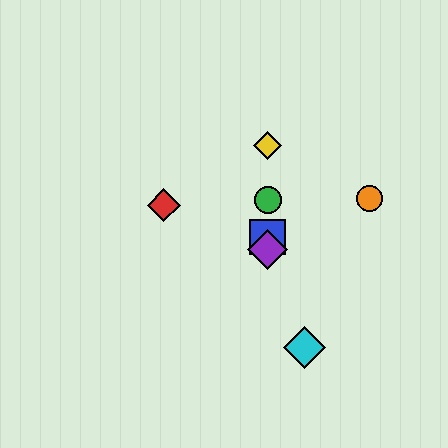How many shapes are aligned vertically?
4 shapes (the blue square, the green circle, the yellow diamond, the purple diamond) are aligned vertically.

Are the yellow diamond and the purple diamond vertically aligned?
Yes, both are at x≈268.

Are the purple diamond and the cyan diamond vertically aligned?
No, the purple diamond is at x≈268 and the cyan diamond is at x≈305.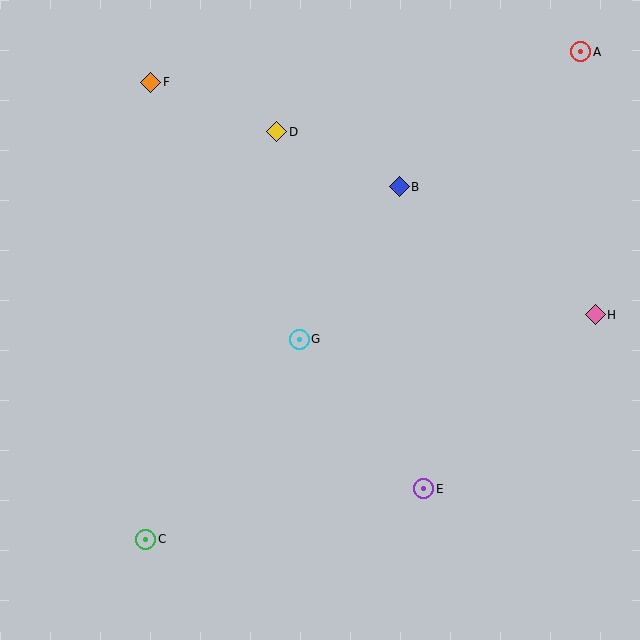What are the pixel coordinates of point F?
Point F is at (151, 82).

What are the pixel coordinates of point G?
Point G is at (299, 339).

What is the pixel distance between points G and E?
The distance between G and E is 195 pixels.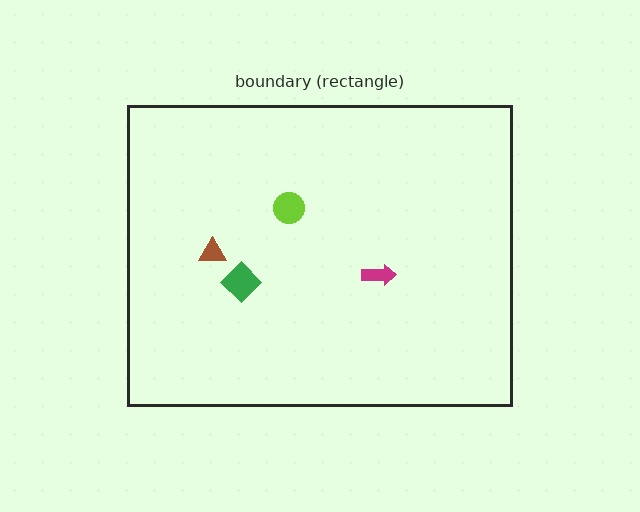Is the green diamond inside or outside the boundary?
Inside.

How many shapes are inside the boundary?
4 inside, 0 outside.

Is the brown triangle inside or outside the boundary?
Inside.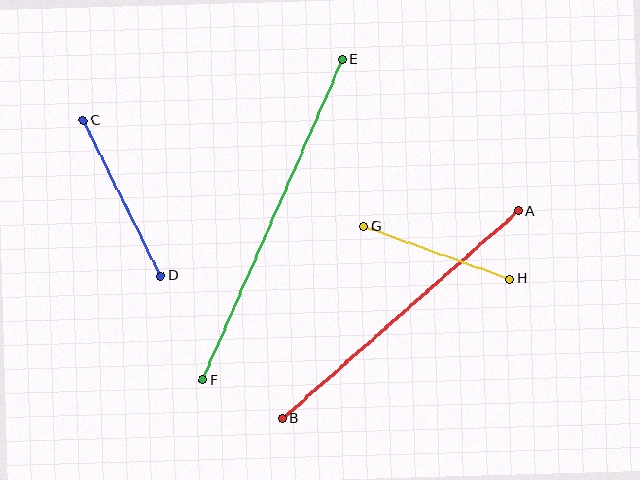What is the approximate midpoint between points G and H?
The midpoint is at approximately (437, 253) pixels.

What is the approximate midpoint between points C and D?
The midpoint is at approximately (122, 198) pixels.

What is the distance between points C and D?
The distance is approximately 174 pixels.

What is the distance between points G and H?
The distance is approximately 155 pixels.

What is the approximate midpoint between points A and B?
The midpoint is at approximately (400, 315) pixels.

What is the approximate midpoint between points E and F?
The midpoint is at approximately (272, 220) pixels.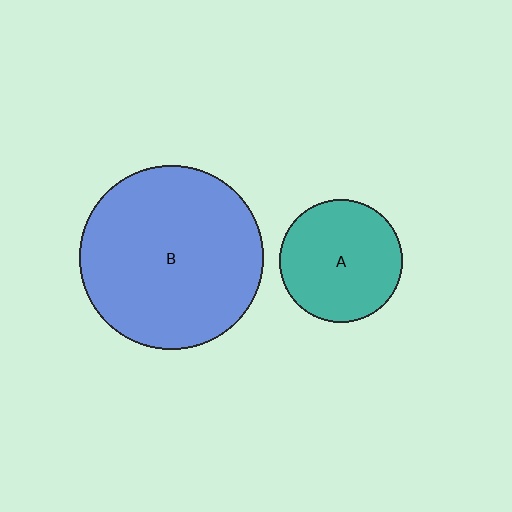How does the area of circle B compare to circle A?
Approximately 2.2 times.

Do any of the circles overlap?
No, none of the circles overlap.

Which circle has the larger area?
Circle B (blue).